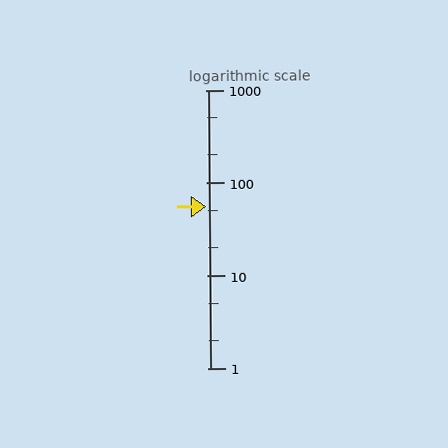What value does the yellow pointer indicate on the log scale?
The pointer indicates approximately 55.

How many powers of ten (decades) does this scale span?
The scale spans 3 decades, from 1 to 1000.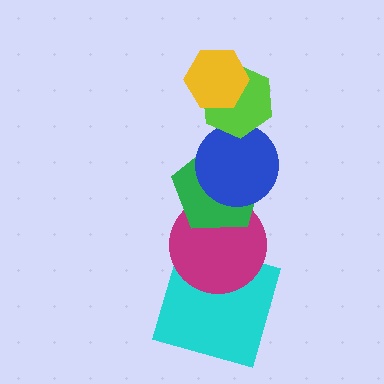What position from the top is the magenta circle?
The magenta circle is 5th from the top.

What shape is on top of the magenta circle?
The green pentagon is on top of the magenta circle.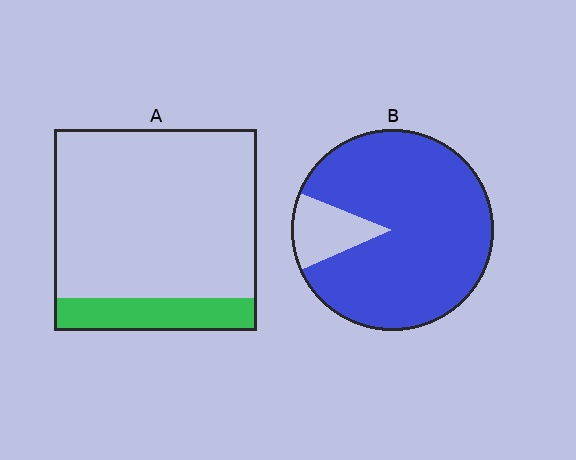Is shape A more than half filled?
No.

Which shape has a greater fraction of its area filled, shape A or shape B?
Shape B.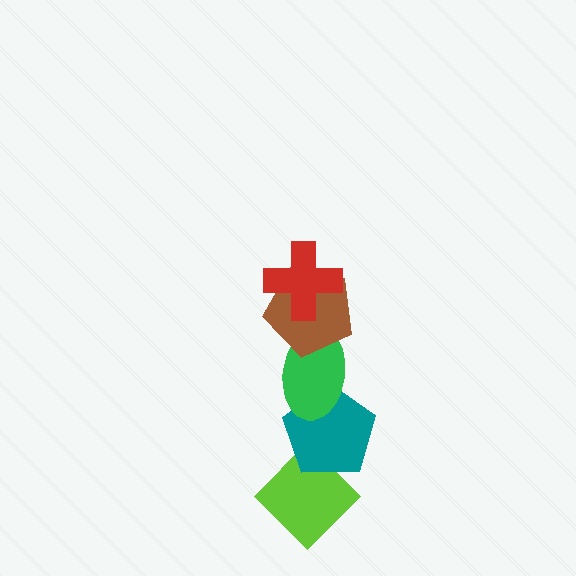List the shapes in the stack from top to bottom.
From top to bottom: the red cross, the brown pentagon, the green ellipse, the teal pentagon, the lime diamond.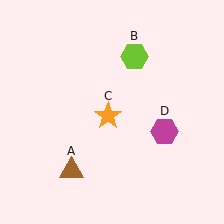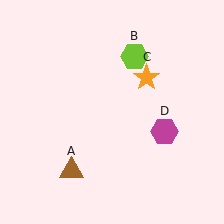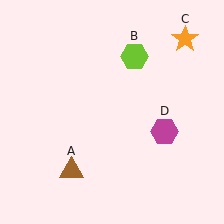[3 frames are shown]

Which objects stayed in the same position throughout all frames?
Brown triangle (object A) and lime hexagon (object B) and magenta hexagon (object D) remained stationary.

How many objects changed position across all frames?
1 object changed position: orange star (object C).